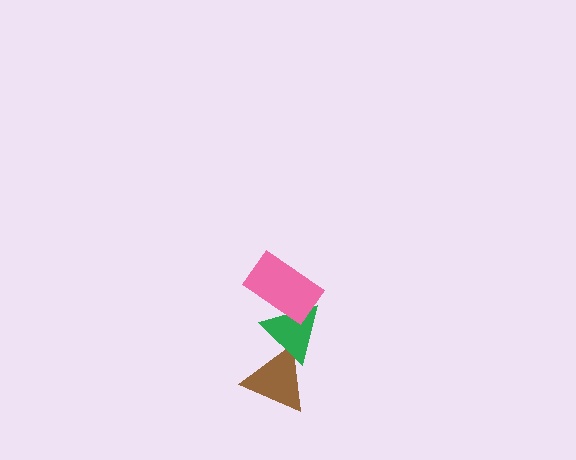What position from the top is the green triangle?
The green triangle is 2nd from the top.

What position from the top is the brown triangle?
The brown triangle is 3rd from the top.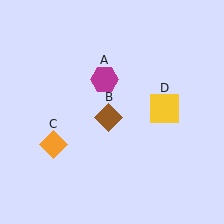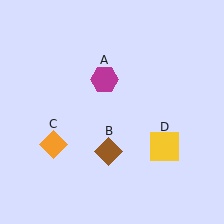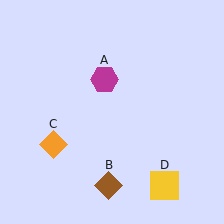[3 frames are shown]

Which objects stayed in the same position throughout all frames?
Magenta hexagon (object A) and orange diamond (object C) remained stationary.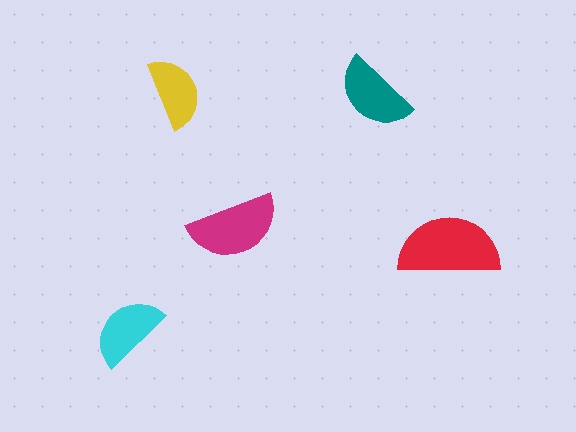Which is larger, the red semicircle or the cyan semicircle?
The red one.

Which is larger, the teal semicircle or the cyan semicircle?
The teal one.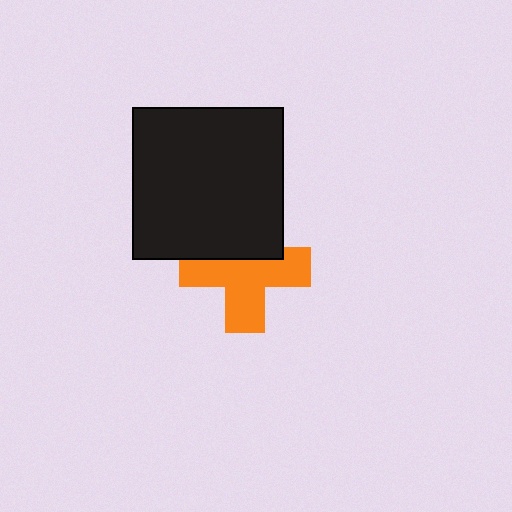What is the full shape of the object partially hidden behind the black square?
The partially hidden object is an orange cross.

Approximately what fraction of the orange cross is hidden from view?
Roughly 34% of the orange cross is hidden behind the black square.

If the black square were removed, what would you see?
You would see the complete orange cross.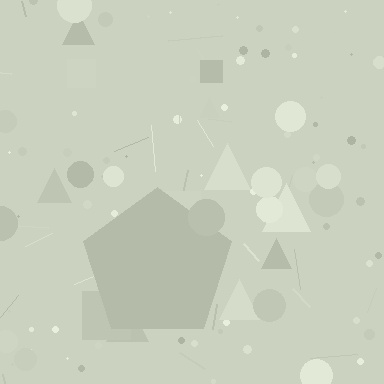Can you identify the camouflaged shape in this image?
The camouflaged shape is a pentagon.